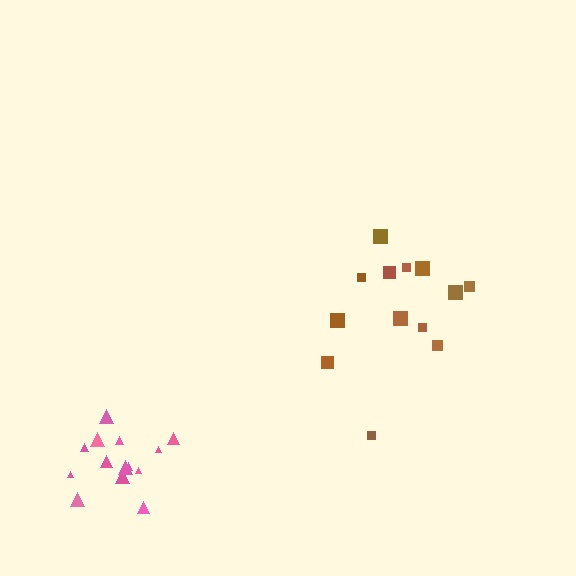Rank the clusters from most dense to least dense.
pink, brown.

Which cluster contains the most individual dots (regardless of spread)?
Pink (14).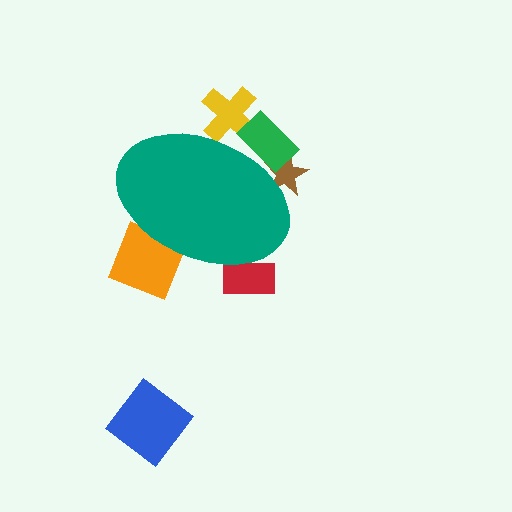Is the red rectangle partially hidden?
Yes, the red rectangle is partially hidden behind the teal ellipse.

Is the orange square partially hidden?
Yes, the orange square is partially hidden behind the teal ellipse.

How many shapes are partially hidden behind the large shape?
5 shapes are partially hidden.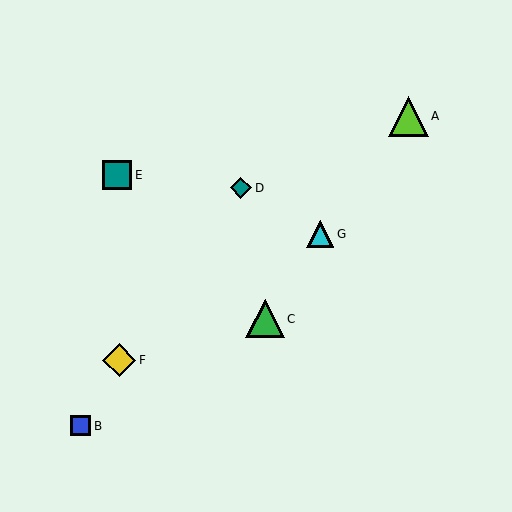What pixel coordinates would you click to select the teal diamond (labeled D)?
Click at (241, 188) to select the teal diamond D.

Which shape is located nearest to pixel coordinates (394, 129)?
The lime triangle (labeled A) at (408, 116) is nearest to that location.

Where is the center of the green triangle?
The center of the green triangle is at (265, 319).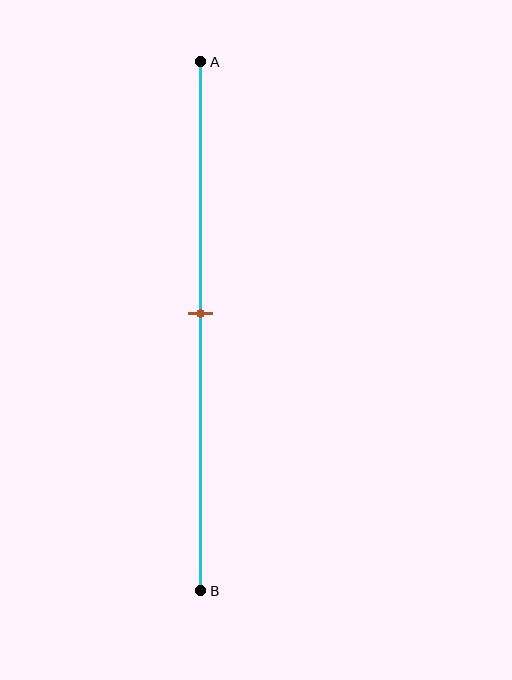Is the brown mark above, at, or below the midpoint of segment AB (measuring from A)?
The brown mark is approximately at the midpoint of segment AB.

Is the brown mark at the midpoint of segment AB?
Yes, the mark is approximately at the midpoint.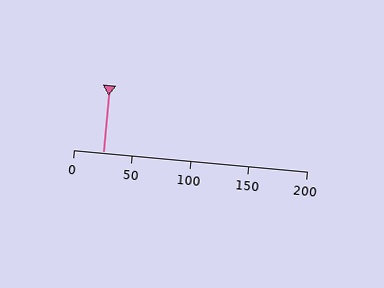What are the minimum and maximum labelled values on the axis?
The axis runs from 0 to 200.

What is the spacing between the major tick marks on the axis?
The major ticks are spaced 50 apart.